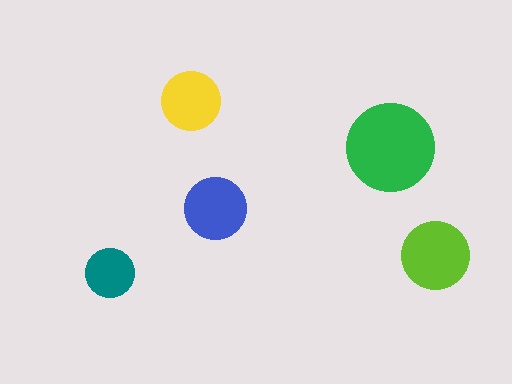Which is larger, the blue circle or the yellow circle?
The blue one.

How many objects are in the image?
There are 5 objects in the image.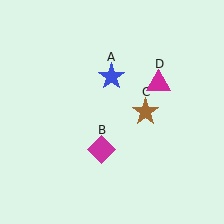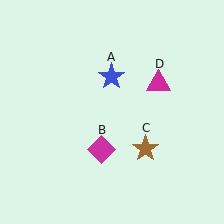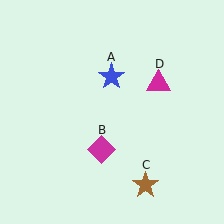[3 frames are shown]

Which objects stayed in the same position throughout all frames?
Blue star (object A) and magenta diamond (object B) and magenta triangle (object D) remained stationary.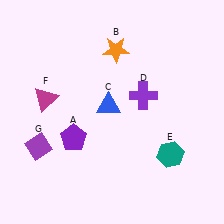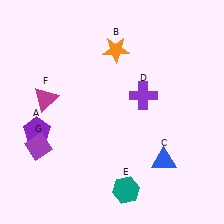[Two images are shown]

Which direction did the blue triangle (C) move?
The blue triangle (C) moved right.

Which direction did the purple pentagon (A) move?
The purple pentagon (A) moved left.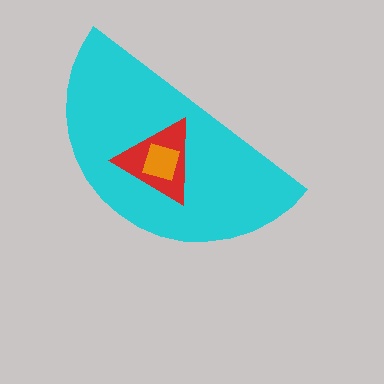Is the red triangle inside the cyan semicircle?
Yes.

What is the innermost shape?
The orange diamond.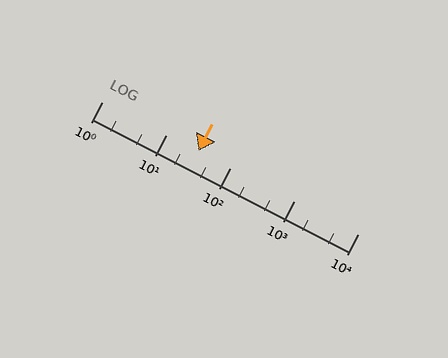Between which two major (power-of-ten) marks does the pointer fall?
The pointer is between 10 and 100.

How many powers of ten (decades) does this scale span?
The scale spans 4 decades, from 1 to 10000.